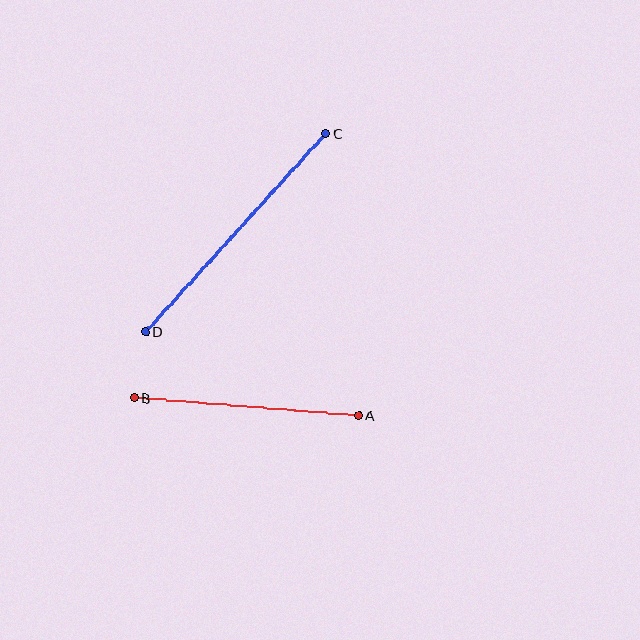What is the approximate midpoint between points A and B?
The midpoint is at approximately (246, 407) pixels.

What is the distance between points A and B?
The distance is approximately 225 pixels.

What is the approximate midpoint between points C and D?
The midpoint is at approximately (236, 233) pixels.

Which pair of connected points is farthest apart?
Points C and D are farthest apart.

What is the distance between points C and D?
The distance is approximately 268 pixels.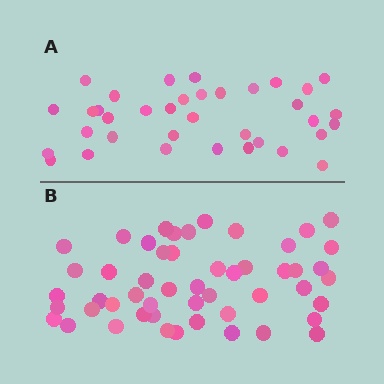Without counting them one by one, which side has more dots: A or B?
Region B (the bottom region) has more dots.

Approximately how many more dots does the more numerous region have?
Region B has approximately 15 more dots than region A.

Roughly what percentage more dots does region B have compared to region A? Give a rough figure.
About 40% more.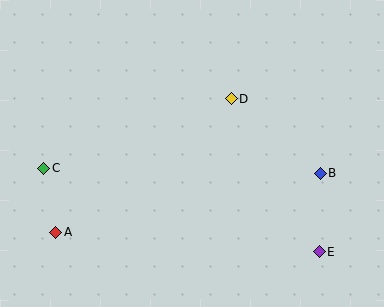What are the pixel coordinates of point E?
Point E is at (319, 252).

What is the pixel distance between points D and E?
The distance between D and E is 177 pixels.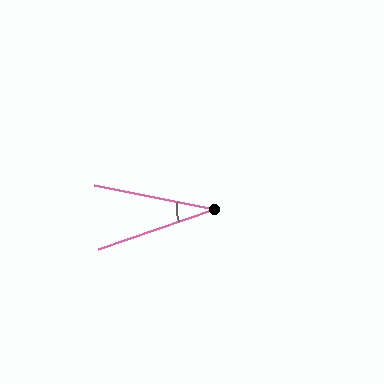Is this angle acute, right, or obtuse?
It is acute.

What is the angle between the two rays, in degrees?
Approximately 30 degrees.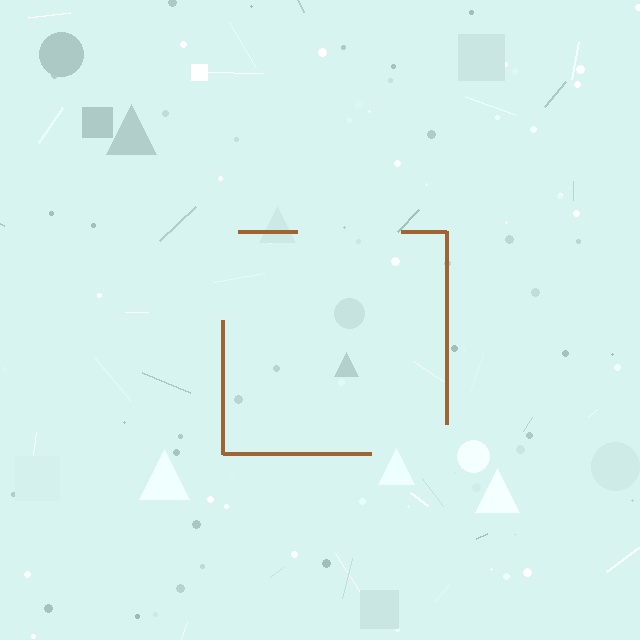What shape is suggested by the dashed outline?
The dashed outline suggests a square.